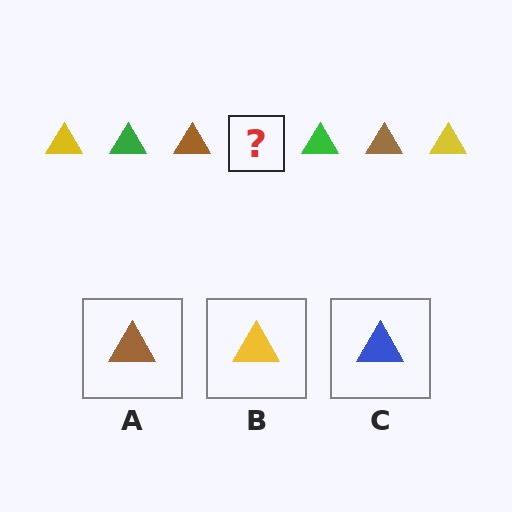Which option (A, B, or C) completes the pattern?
B.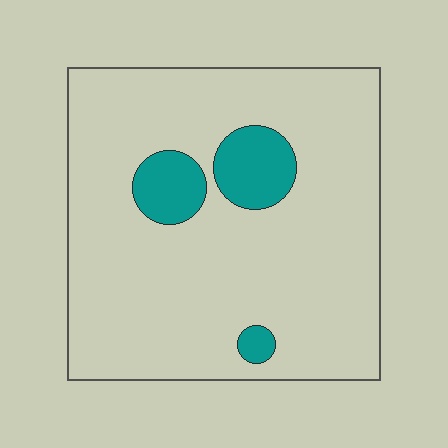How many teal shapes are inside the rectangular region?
3.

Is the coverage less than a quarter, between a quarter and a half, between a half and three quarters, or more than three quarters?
Less than a quarter.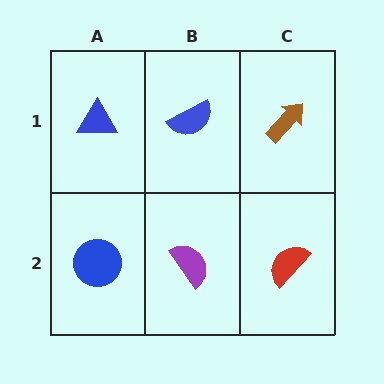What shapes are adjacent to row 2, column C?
A brown arrow (row 1, column C), a purple semicircle (row 2, column B).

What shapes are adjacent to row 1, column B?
A purple semicircle (row 2, column B), a blue triangle (row 1, column A), a brown arrow (row 1, column C).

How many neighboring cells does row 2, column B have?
3.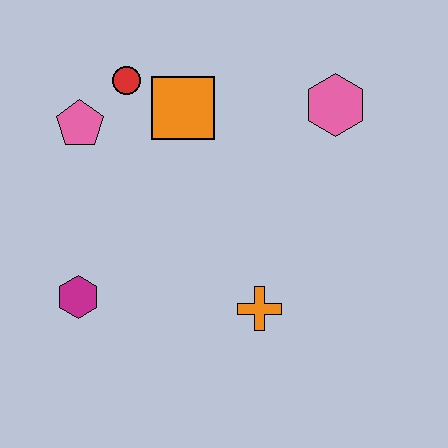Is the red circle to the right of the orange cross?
No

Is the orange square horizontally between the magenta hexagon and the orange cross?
Yes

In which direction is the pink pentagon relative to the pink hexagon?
The pink pentagon is to the left of the pink hexagon.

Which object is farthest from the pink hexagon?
The magenta hexagon is farthest from the pink hexagon.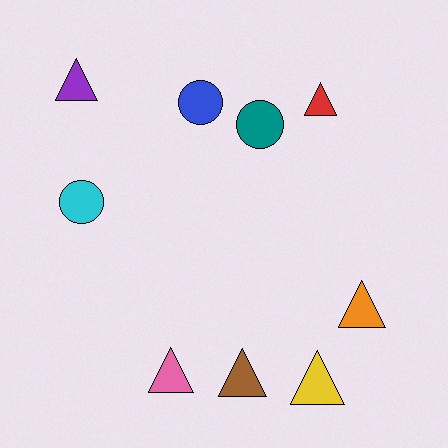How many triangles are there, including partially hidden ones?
There are 6 triangles.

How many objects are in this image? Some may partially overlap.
There are 9 objects.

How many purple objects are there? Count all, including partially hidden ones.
There is 1 purple object.